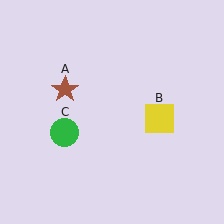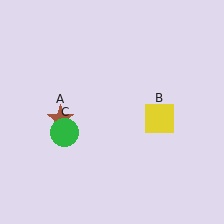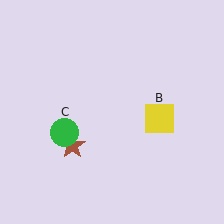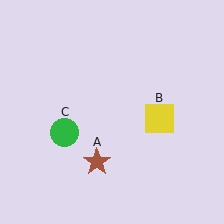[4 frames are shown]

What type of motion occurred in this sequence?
The brown star (object A) rotated counterclockwise around the center of the scene.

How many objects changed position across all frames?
1 object changed position: brown star (object A).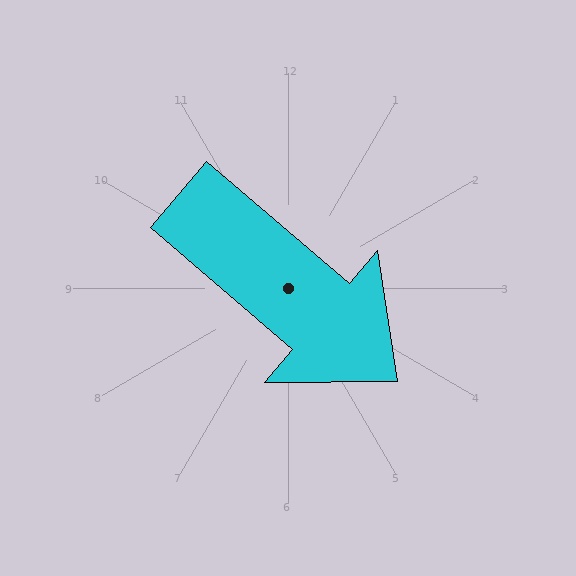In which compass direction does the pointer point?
Southeast.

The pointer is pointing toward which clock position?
Roughly 4 o'clock.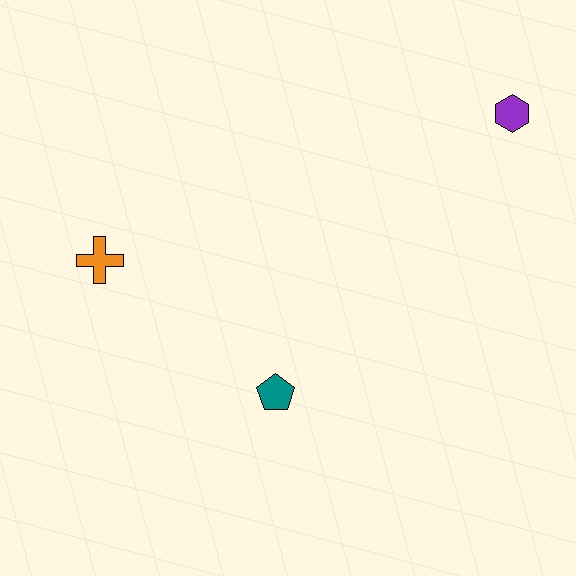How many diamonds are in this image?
There are no diamonds.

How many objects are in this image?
There are 3 objects.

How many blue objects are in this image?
There are no blue objects.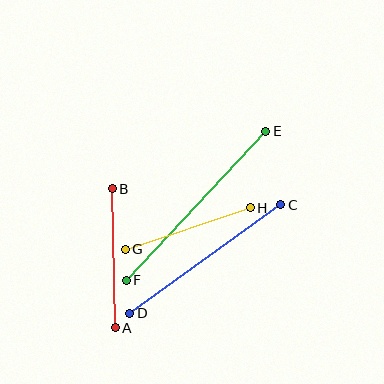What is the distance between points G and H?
The distance is approximately 131 pixels.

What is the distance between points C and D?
The distance is approximately 186 pixels.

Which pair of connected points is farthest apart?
Points E and F are farthest apart.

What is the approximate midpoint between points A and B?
The midpoint is at approximately (114, 258) pixels.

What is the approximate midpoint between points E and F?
The midpoint is at approximately (196, 206) pixels.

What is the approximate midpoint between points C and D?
The midpoint is at approximately (205, 259) pixels.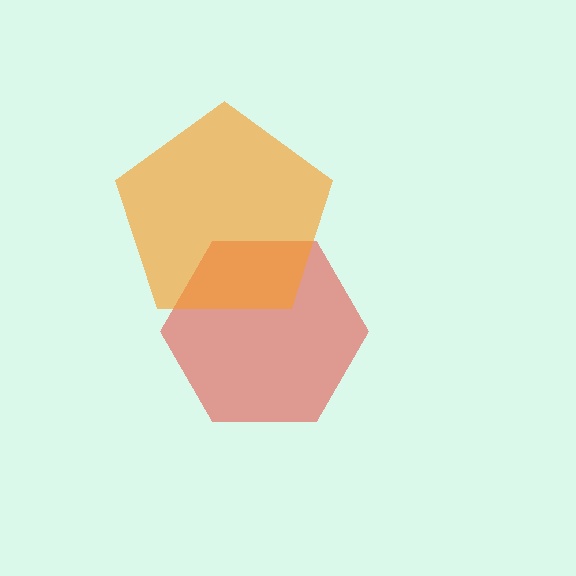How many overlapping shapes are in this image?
There are 2 overlapping shapes in the image.